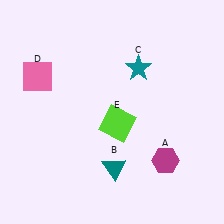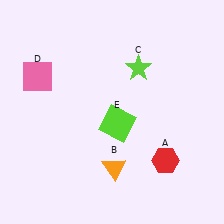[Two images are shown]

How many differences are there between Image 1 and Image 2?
There are 3 differences between the two images.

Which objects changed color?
A changed from magenta to red. B changed from teal to orange. C changed from teal to lime.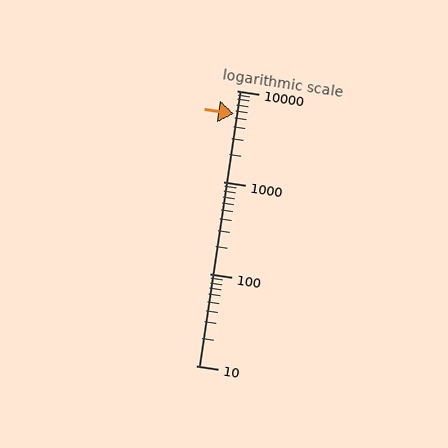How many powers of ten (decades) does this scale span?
The scale spans 3 decades, from 10 to 10000.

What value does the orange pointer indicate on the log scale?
The pointer indicates approximately 5600.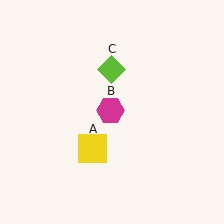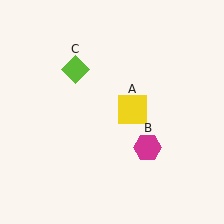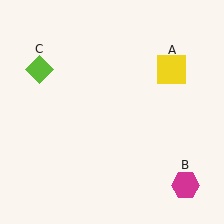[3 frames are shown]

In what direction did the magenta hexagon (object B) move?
The magenta hexagon (object B) moved down and to the right.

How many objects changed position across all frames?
3 objects changed position: yellow square (object A), magenta hexagon (object B), lime diamond (object C).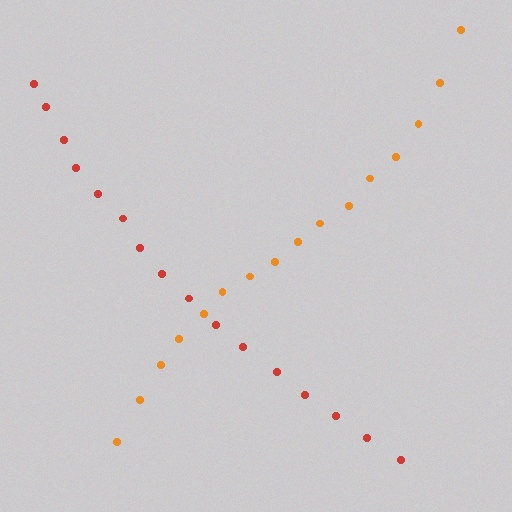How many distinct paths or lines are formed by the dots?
There are 2 distinct paths.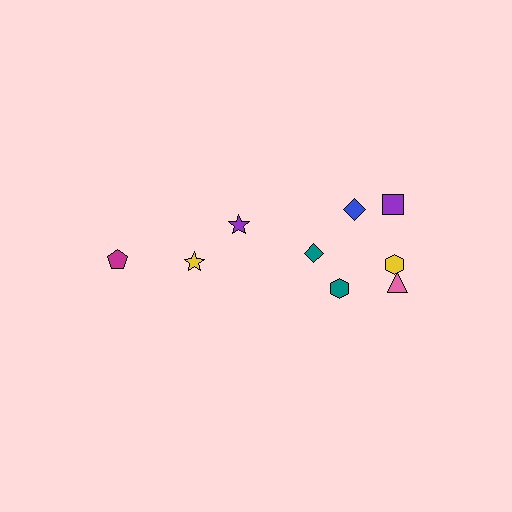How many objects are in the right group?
There are 6 objects.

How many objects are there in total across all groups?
There are 9 objects.